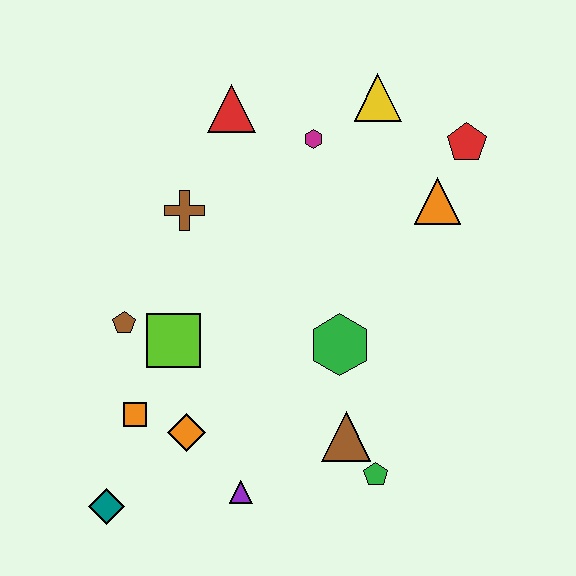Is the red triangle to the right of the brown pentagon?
Yes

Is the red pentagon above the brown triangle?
Yes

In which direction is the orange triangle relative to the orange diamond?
The orange triangle is to the right of the orange diamond.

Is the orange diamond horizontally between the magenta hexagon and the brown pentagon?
Yes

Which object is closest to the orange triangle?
The red pentagon is closest to the orange triangle.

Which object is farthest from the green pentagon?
The red triangle is farthest from the green pentagon.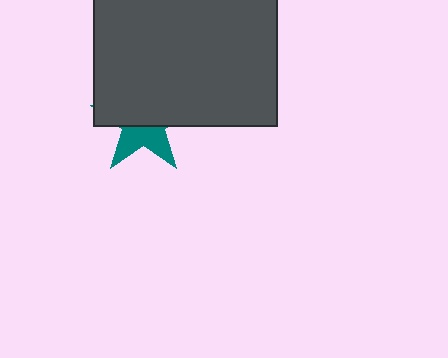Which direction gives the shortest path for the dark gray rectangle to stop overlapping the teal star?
Moving up gives the shortest separation.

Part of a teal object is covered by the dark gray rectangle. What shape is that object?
It is a star.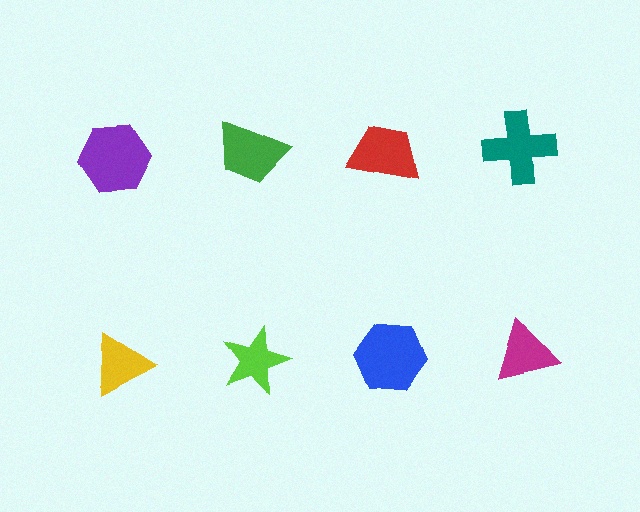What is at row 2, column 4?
A magenta triangle.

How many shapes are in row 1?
4 shapes.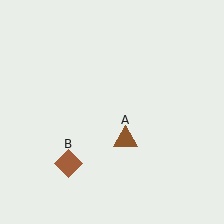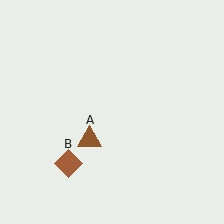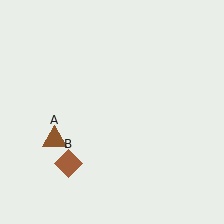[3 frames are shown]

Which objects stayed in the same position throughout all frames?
Brown diamond (object B) remained stationary.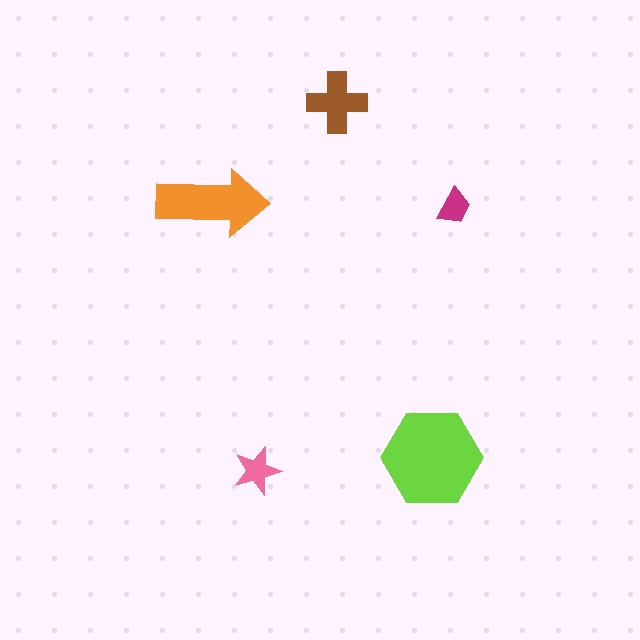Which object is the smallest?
The magenta trapezoid.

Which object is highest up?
The brown cross is topmost.